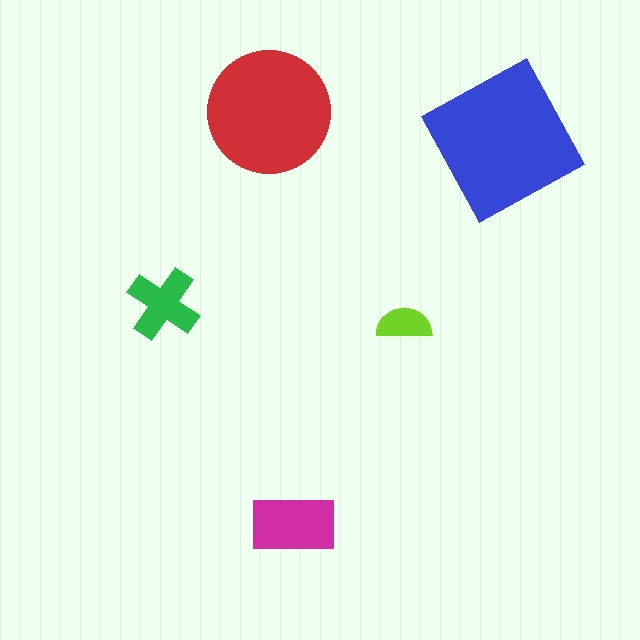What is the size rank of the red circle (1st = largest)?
2nd.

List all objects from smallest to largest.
The lime semicircle, the green cross, the magenta rectangle, the red circle, the blue square.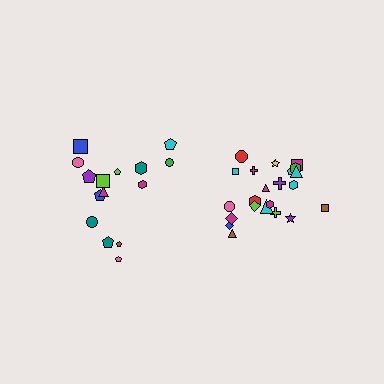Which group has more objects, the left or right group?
The right group.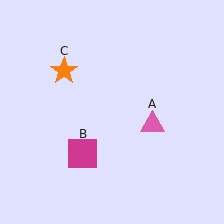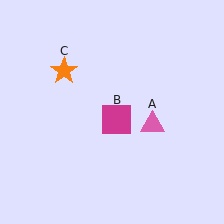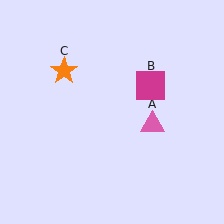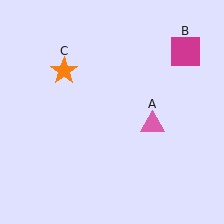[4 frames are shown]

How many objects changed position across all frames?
1 object changed position: magenta square (object B).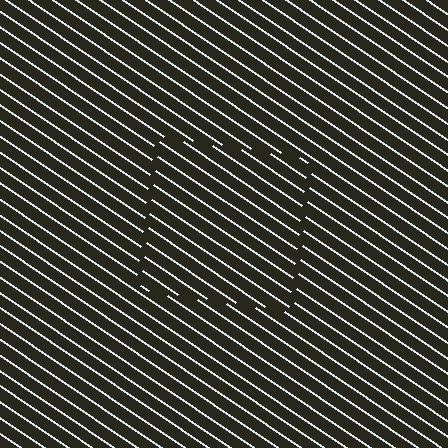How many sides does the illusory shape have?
4 sides — the line-ends trace a square.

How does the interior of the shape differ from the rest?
The interior of the shape contains the same grating, shifted by half a period — the contour is defined by the phase discontinuity where line-ends from the inner and outer gratings abut.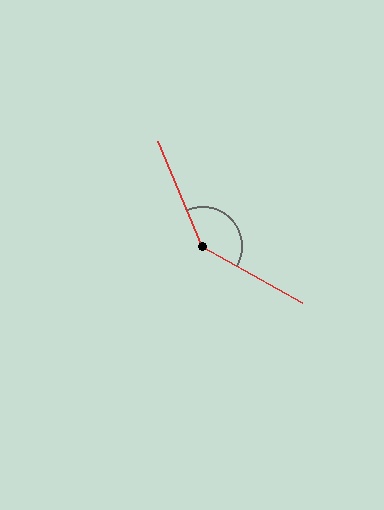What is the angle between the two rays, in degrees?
Approximately 143 degrees.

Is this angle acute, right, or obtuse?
It is obtuse.